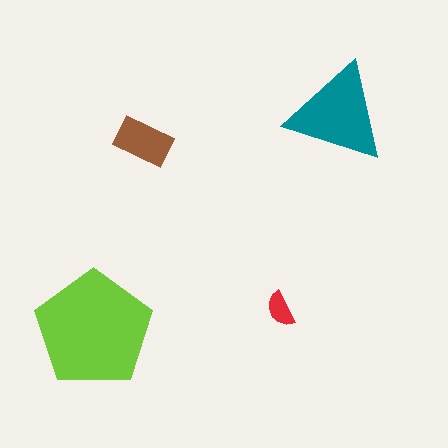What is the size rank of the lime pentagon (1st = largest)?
1st.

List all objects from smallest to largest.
The red semicircle, the brown rectangle, the teal triangle, the lime pentagon.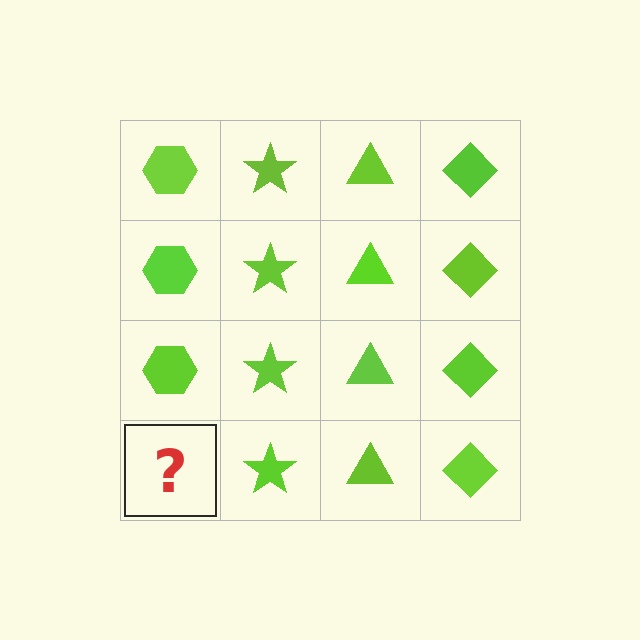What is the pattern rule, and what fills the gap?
The rule is that each column has a consistent shape. The gap should be filled with a lime hexagon.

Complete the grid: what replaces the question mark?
The question mark should be replaced with a lime hexagon.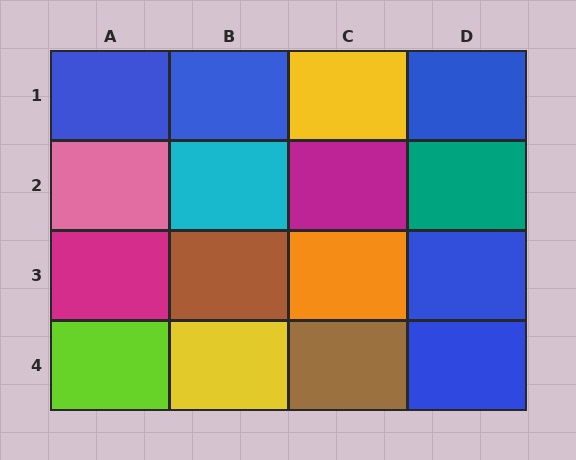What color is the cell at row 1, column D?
Blue.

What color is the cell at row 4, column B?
Yellow.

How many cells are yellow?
2 cells are yellow.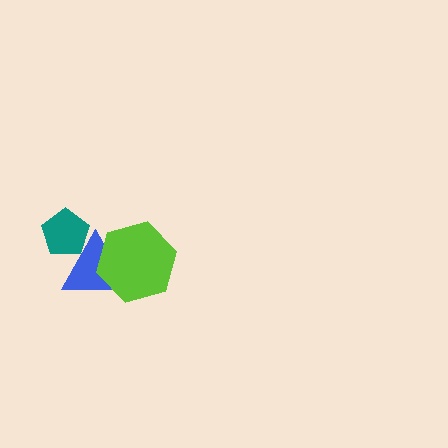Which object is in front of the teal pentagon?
The blue triangle is in front of the teal pentagon.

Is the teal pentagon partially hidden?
Yes, it is partially covered by another shape.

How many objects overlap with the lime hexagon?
1 object overlaps with the lime hexagon.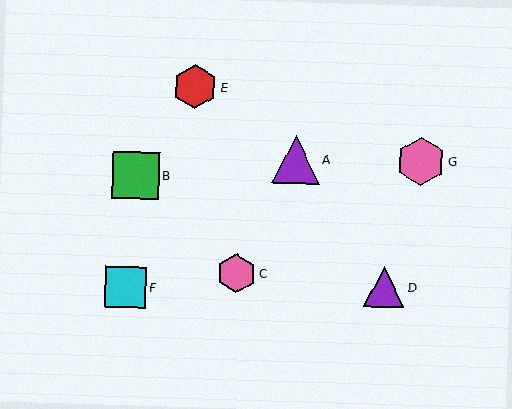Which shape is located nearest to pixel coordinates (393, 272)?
The purple triangle (labeled D) at (384, 287) is nearest to that location.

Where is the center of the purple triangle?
The center of the purple triangle is at (384, 287).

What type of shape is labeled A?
Shape A is a purple triangle.